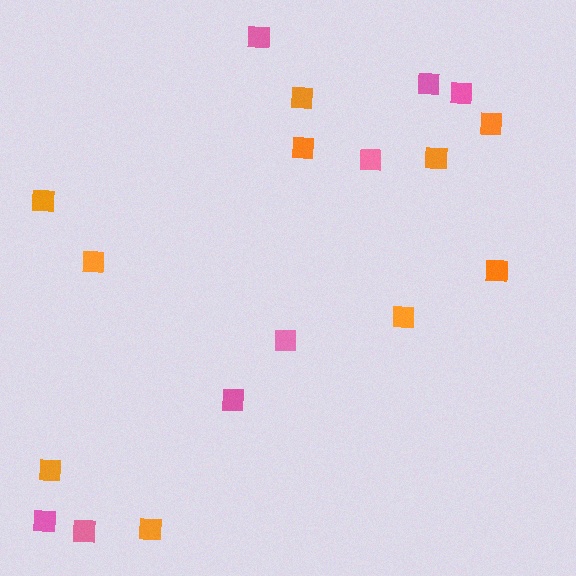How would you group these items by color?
There are 2 groups: one group of pink squares (8) and one group of orange squares (10).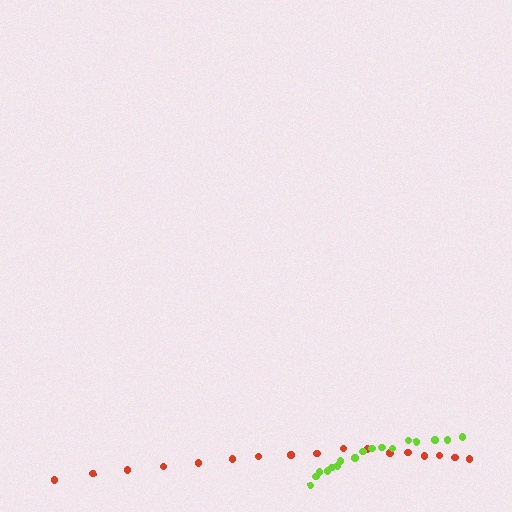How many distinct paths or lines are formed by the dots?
There are 2 distinct paths.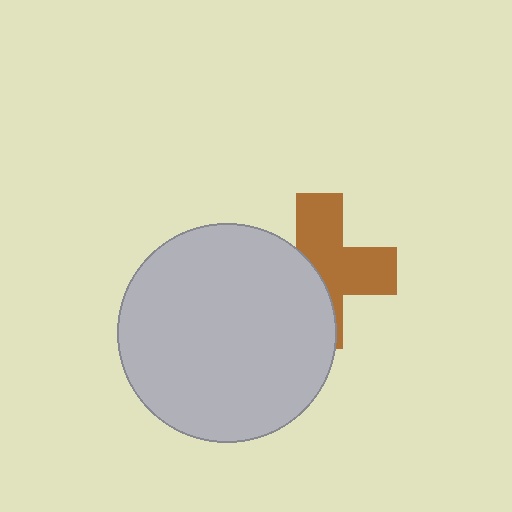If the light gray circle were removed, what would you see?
You would see the complete brown cross.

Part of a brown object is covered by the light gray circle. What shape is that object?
It is a cross.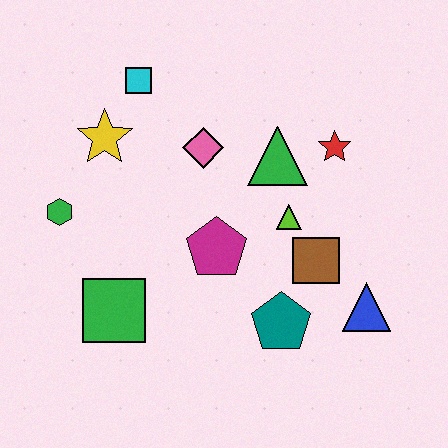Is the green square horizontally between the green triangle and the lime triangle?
No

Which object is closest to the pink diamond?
The green triangle is closest to the pink diamond.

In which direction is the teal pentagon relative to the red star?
The teal pentagon is below the red star.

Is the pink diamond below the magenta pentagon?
No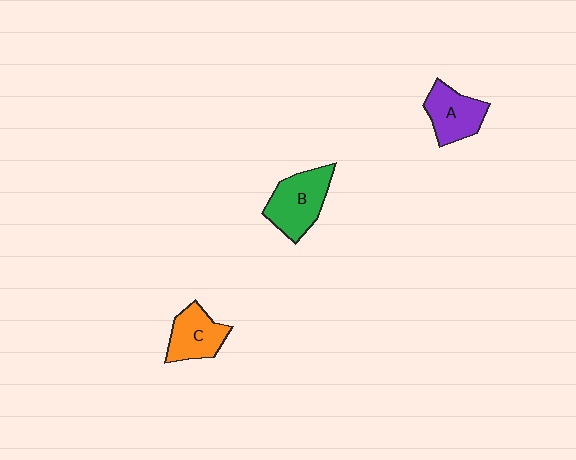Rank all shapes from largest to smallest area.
From largest to smallest: B (green), A (purple), C (orange).